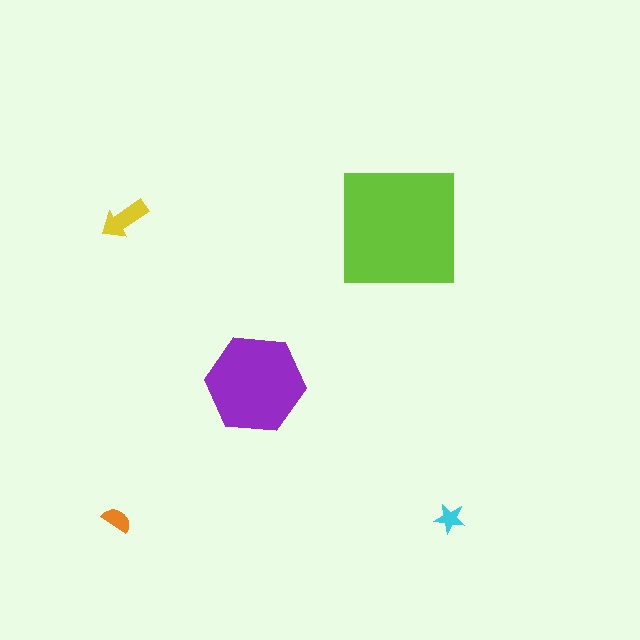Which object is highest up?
The yellow arrow is topmost.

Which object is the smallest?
The cyan star.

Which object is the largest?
The lime square.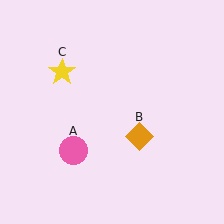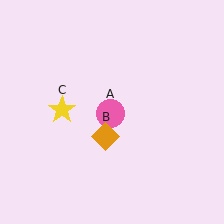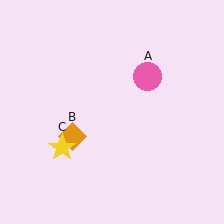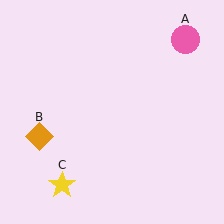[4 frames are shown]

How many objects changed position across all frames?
3 objects changed position: pink circle (object A), orange diamond (object B), yellow star (object C).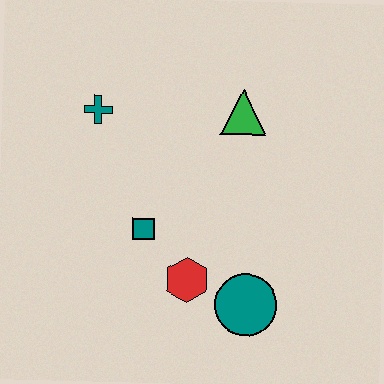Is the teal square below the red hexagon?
No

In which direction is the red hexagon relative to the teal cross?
The red hexagon is below the teal cross.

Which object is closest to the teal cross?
The teal square is closest to the teal cross.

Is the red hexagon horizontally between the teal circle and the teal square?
Yes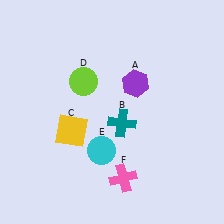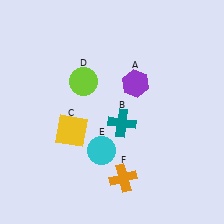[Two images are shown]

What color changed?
The cross (F) changed from pink in Image 1 to orange in Image 2.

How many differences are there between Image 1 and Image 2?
There is 1 difference between the two images.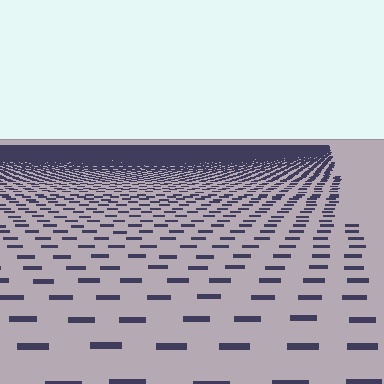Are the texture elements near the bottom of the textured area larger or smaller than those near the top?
Larger. Near the bottom, elements are closer to the viewer and appear at a bigger on-screen size.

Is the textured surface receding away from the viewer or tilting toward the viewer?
The surface is receding away from the viewer. Texture elements get smaller and denser toward the top.